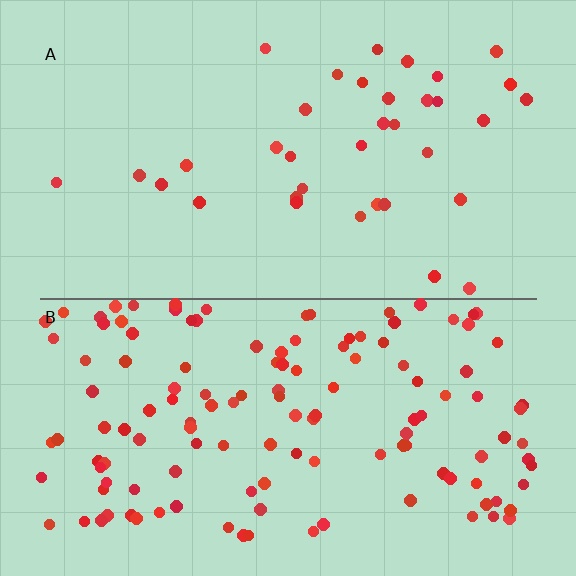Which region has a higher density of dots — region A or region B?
B (the bottom).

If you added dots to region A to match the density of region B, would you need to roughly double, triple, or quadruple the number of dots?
Approximately quadruple.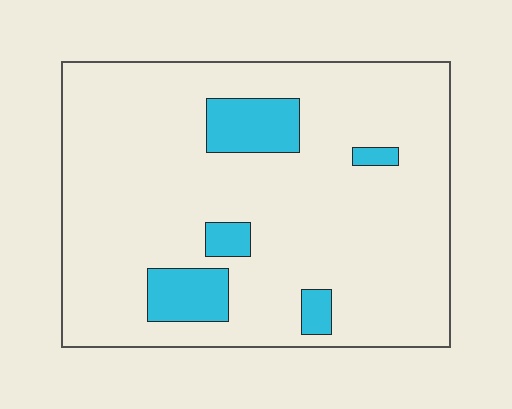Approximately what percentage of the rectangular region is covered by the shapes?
Approximately 10%.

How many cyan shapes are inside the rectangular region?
5.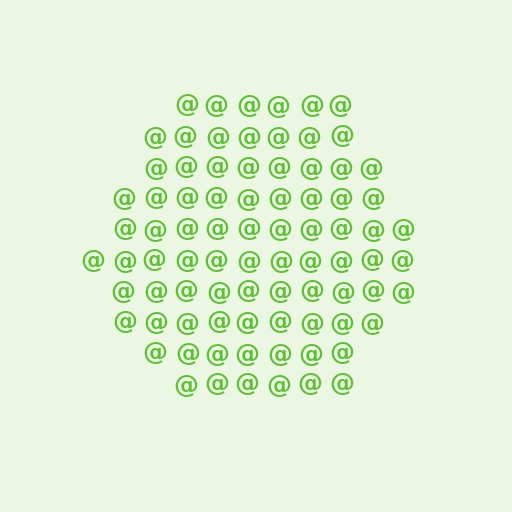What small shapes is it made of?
It is made of small at signs.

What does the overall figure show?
The overall figure shows a hexagon.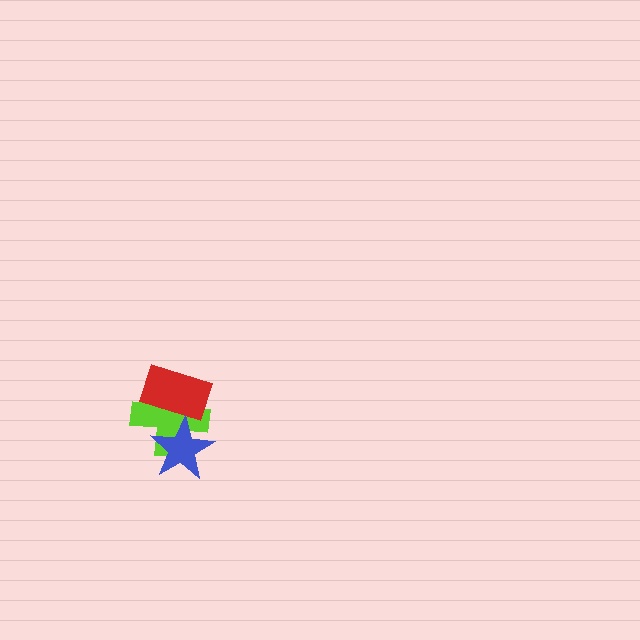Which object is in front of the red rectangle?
The blue star is in front of the red rectangle.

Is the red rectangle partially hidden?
Yes, it is partially covered by another shape.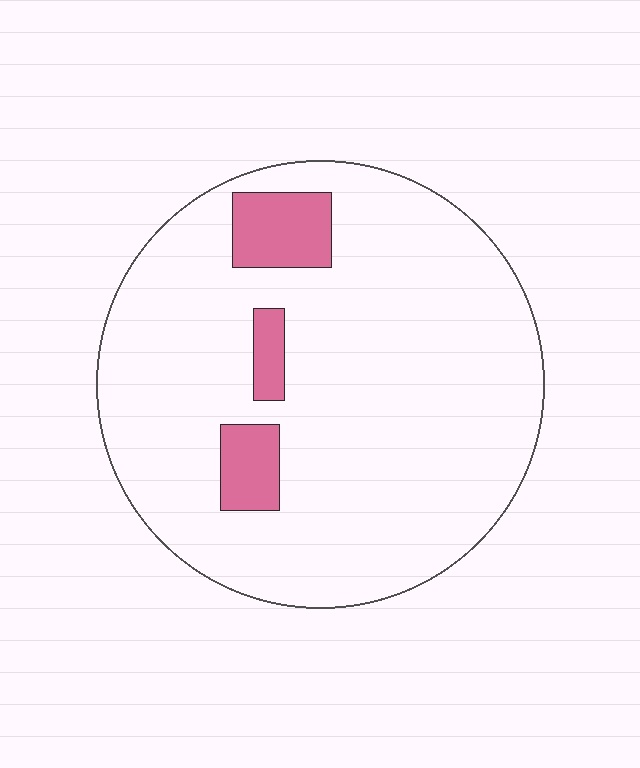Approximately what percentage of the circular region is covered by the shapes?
Approximately 10%.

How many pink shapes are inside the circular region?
3.